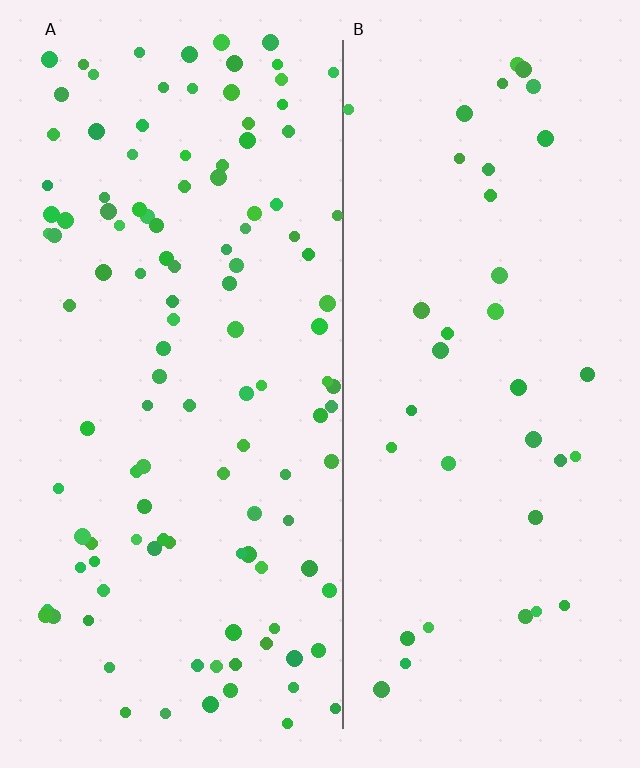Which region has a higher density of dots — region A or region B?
A (the left).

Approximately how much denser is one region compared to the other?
Approximately 3.1× — region A over region B.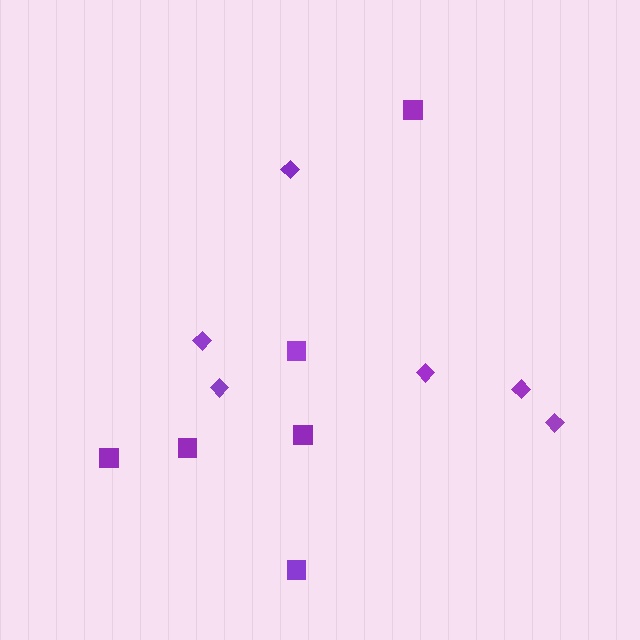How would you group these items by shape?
There are 2 groups: one group of diamonds (6) and one group of squares (6).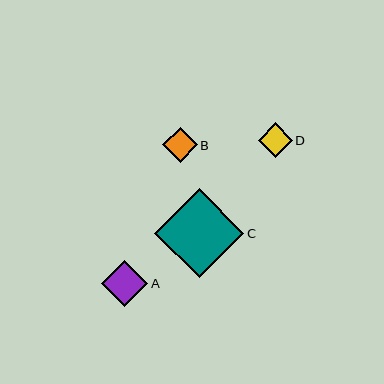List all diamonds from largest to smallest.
From largest to smallest: C, A, B, D.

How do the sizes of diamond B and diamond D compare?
Diamond B and diamond D are approximately the same size.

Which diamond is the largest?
Diamond C is the largest with a size of approximately 89 pixels.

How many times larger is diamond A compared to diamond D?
Diamond A is approximately 1.3 times the size of diamond D.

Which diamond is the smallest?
Diamond D is the smallest with a size of approximately 34 pixels.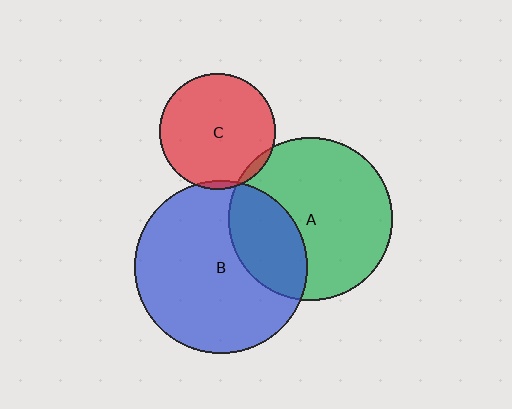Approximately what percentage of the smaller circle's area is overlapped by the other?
Approximately 30%.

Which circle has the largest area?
Circle B (blue).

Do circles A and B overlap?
Yes.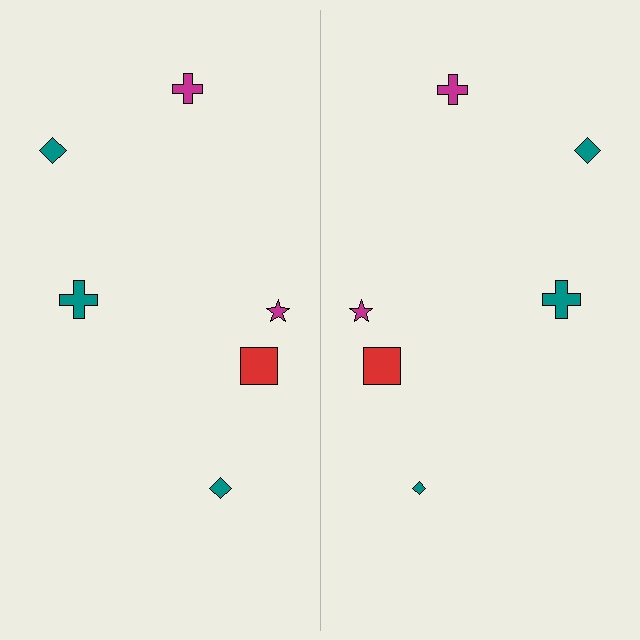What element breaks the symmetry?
The teal diamond on the right side has a different size than its mirror counterpart.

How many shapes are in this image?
There are 12 shapes in this image.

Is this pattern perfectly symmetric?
No, the pattern is not perfectly symmetric. The teal diamond on the right side has a different size than its mirror counterpart.